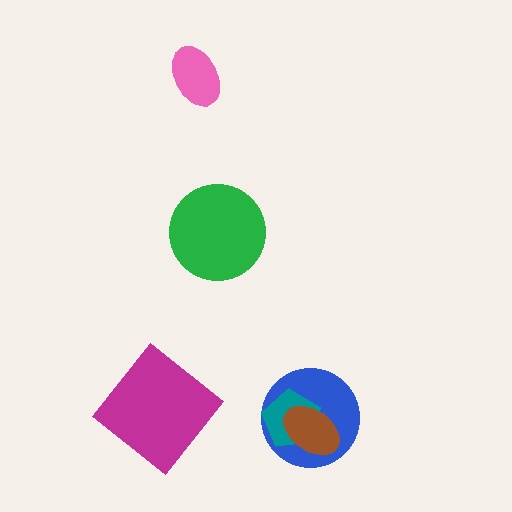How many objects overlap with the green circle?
0 objects overlap with the green circle.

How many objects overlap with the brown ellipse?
2 objects overlap with the brown ellipse.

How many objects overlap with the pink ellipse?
0 objects overlap with the pink ellipse.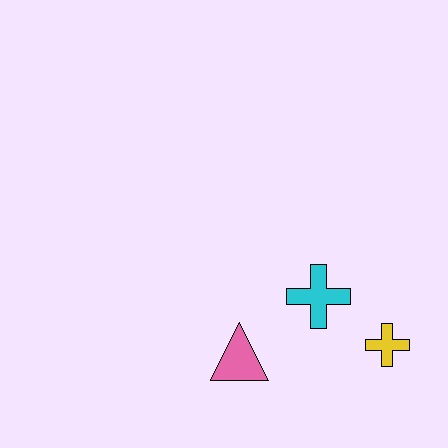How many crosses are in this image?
There are 2 crosses.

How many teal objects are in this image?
There are no teal objects.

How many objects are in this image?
There are 3 objects.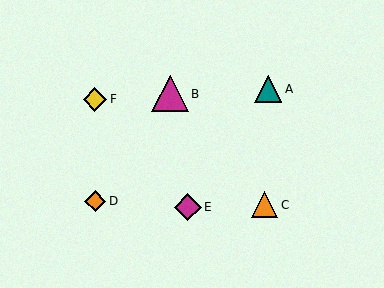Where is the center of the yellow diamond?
The center of the yellow diamond is at (95, 99).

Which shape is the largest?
The magenta triangle (labeled B) is the largest.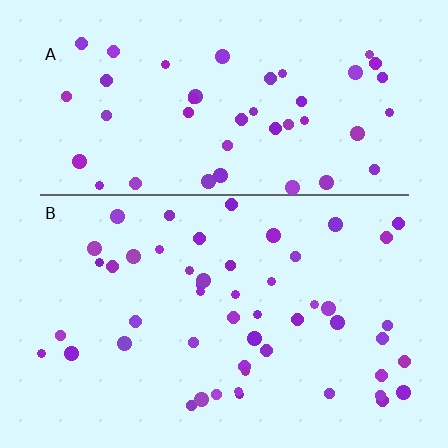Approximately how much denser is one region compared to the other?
Approximately 1.1× — region B over region A.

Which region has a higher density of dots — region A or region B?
B (the bottom).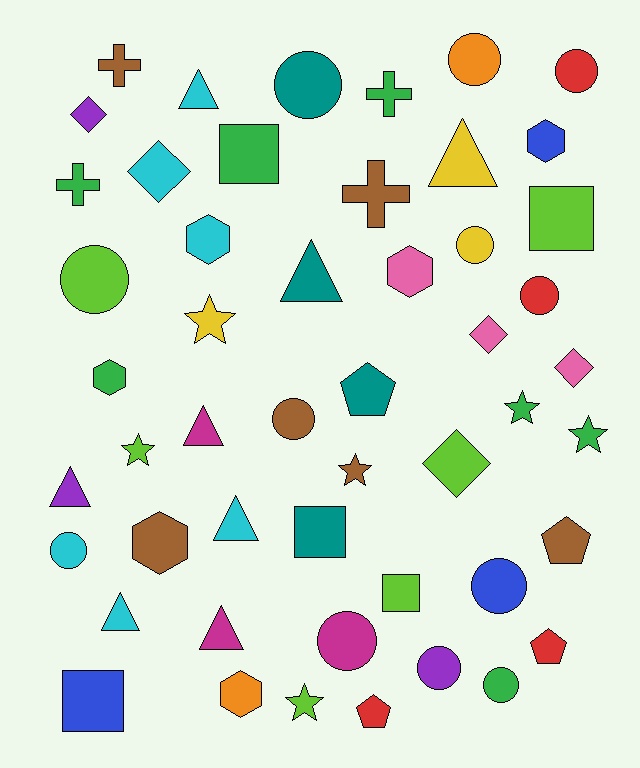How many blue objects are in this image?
There are 3 blue objects.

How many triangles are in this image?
There are 8 triangles.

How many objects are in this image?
There are 50 objects.